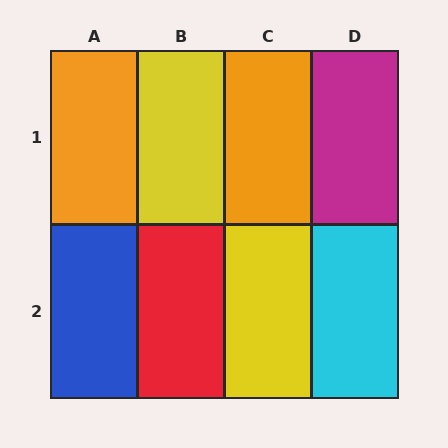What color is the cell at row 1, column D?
Magenta.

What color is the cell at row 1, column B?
Yellow.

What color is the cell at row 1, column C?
Orange.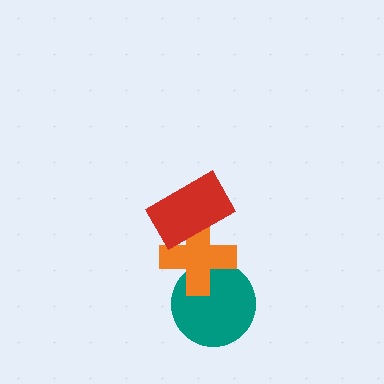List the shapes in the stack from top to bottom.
From top to bottom: the red rectangle, the orange cross, the teal circle.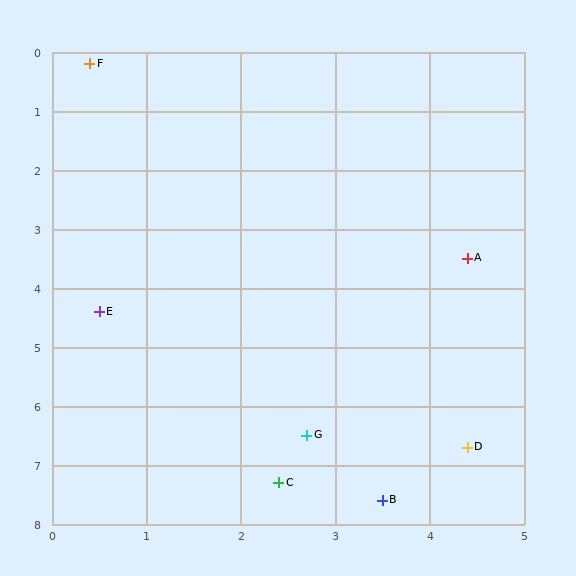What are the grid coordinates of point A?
Point A is at approximately (4.4, 3.5).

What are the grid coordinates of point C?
Point C is at approximately (2.4, 7.3).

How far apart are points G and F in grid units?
Points G and F are about 6.7 grid units apart.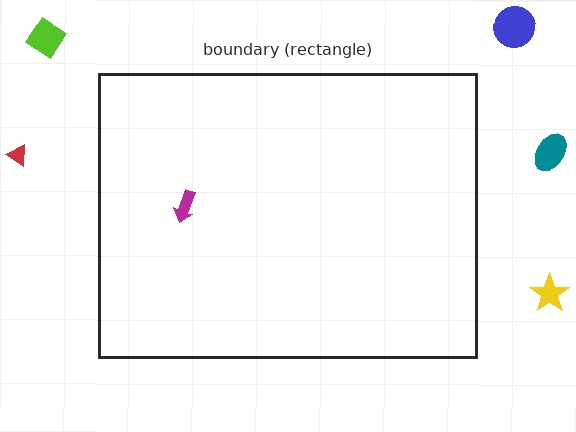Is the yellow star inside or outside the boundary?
Outside.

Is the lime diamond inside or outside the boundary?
Outside.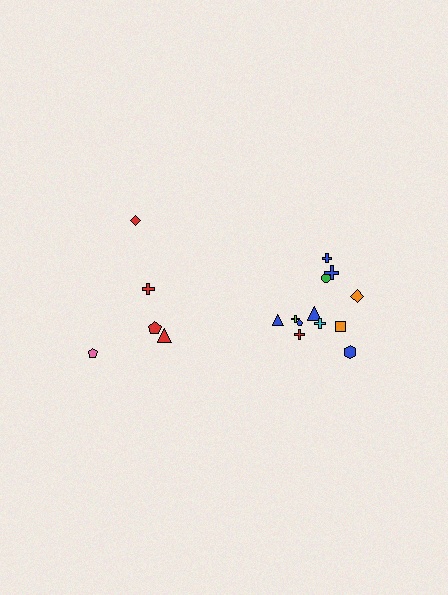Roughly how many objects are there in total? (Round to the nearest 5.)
Roughly 15 objects in total.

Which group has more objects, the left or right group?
The right group.